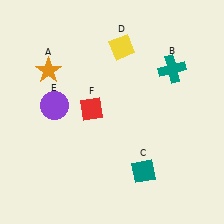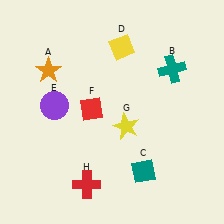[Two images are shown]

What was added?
A yellow star (G), a red cross (H) were added in Image 2.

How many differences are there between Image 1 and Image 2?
There are 2 differences between the two images.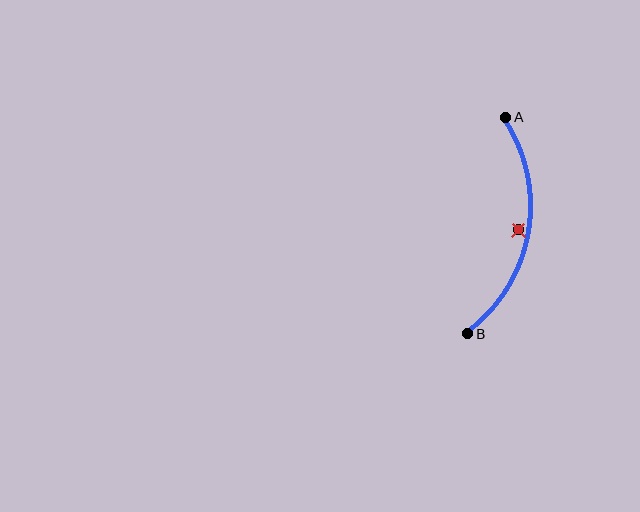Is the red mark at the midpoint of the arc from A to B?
No — the red mark does not lie on the arc at all. It sits slightly inside the curve.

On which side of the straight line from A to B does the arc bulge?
The arc bulges to the right of the straight line connecting A and B.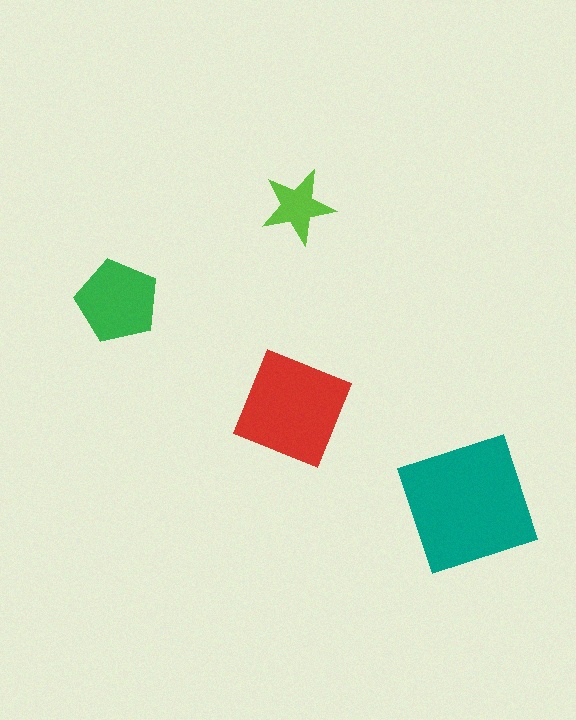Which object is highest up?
The lime star is topmost.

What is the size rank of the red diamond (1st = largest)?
2nd.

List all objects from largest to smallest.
The teal square, the red diamond, the green pentagon, the lime star.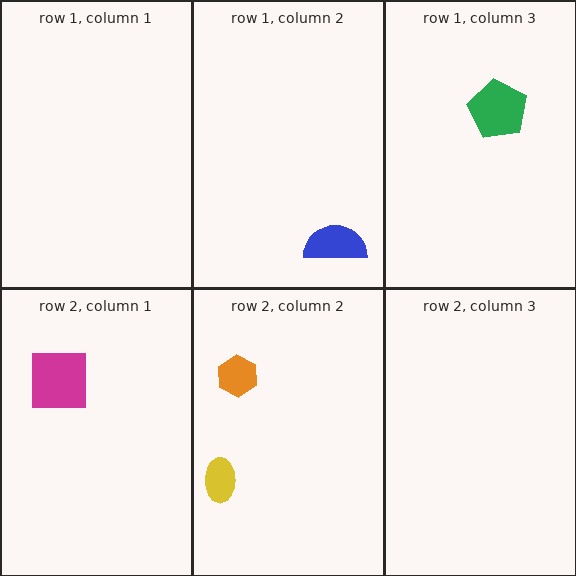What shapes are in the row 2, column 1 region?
The magenta square.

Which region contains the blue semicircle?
The row 1, column 2 region.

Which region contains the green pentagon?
The row 1, column 3 region.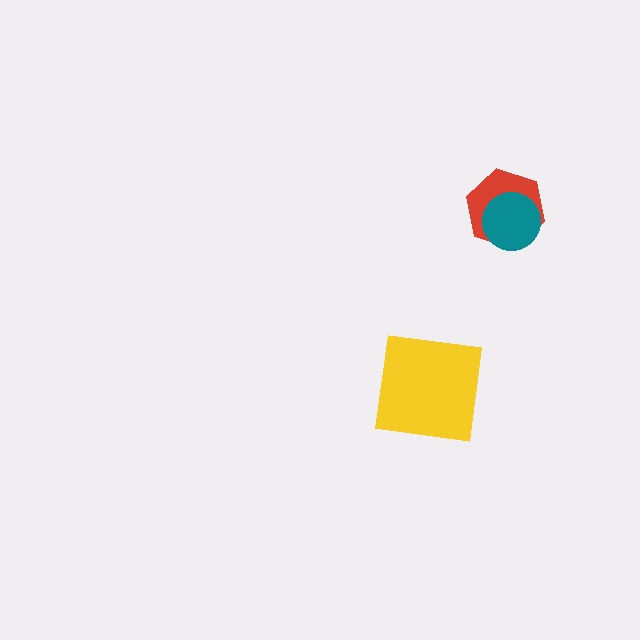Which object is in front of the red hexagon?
The teal circle is in front of the red hexagon.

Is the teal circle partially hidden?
No, no other shape covers it.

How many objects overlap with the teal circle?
1 object overlaps with the teal circle.